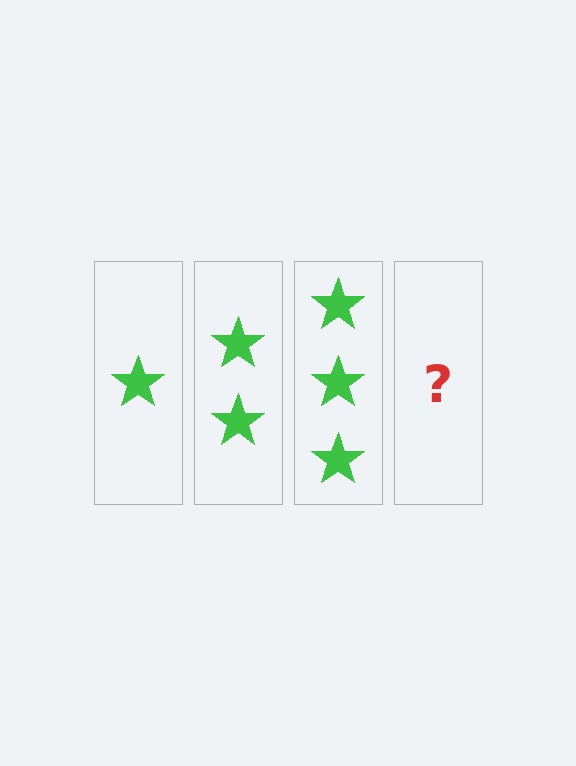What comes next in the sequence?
The next element should be 4 stars.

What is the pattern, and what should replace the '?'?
The pattern is that each step adds one more star. The '?' should be 4 stars.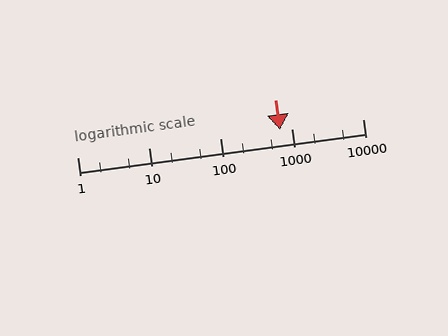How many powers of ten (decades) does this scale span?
The scale spans 4 decades, from 1 to 10000.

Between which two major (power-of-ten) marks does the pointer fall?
The pointer is between 100 and 1000.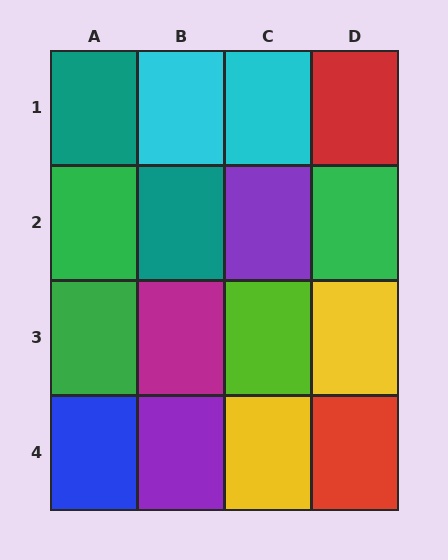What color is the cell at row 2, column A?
Green.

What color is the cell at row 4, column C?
Yellow.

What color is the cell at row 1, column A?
Teal.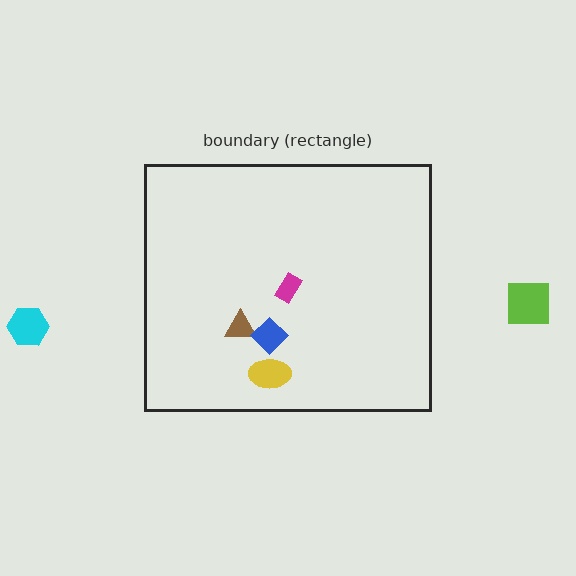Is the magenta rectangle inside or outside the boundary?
Inside.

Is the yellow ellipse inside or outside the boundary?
Inside.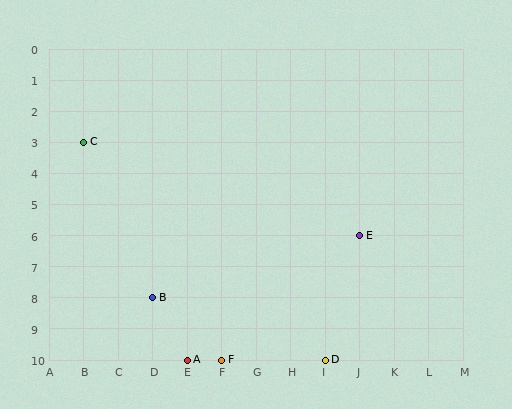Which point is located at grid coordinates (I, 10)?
Point D is at (I, 10).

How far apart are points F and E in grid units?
Points F and E are 4 columns and 4 rows apart (about 5.7 grid units diagonally).